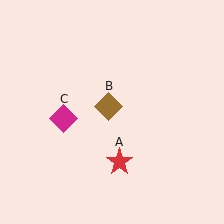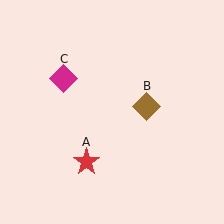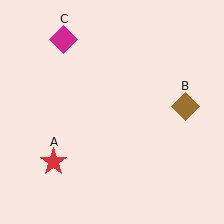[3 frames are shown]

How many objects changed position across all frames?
3 objects changed position: red star (object A), brown diamond (object B), magenta diamond (object C).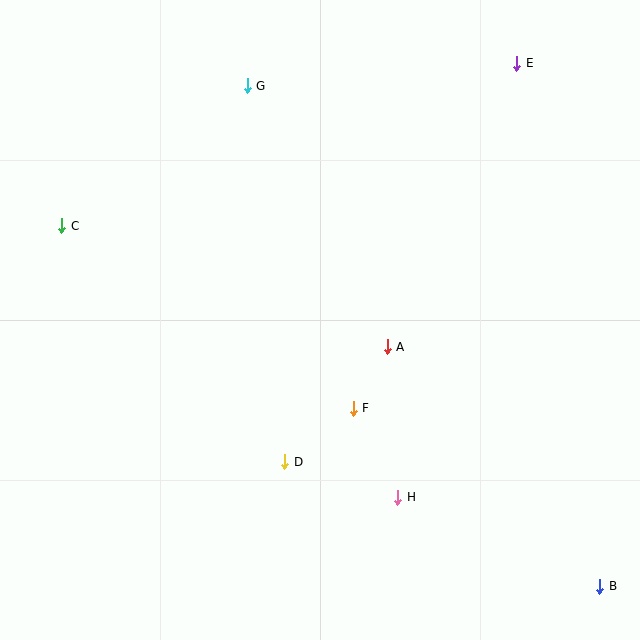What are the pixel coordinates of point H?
Point H is at (398, 497).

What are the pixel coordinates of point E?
Point E is at (517, 63).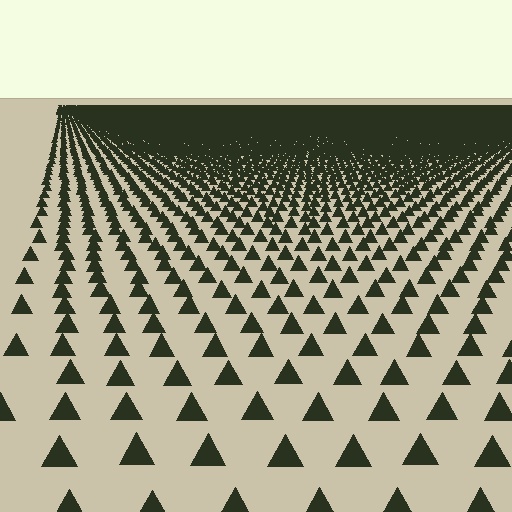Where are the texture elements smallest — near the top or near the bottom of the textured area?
Near the top.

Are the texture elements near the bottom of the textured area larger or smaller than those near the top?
Larger. Near the bottom, elements are closer to the viewer and appear at a bigger on-screen size.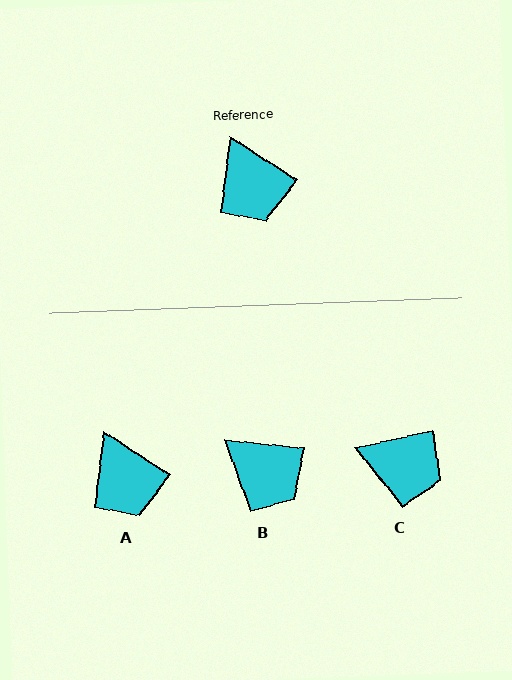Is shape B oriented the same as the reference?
No, it is off by about 27 degrees.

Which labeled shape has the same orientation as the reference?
A.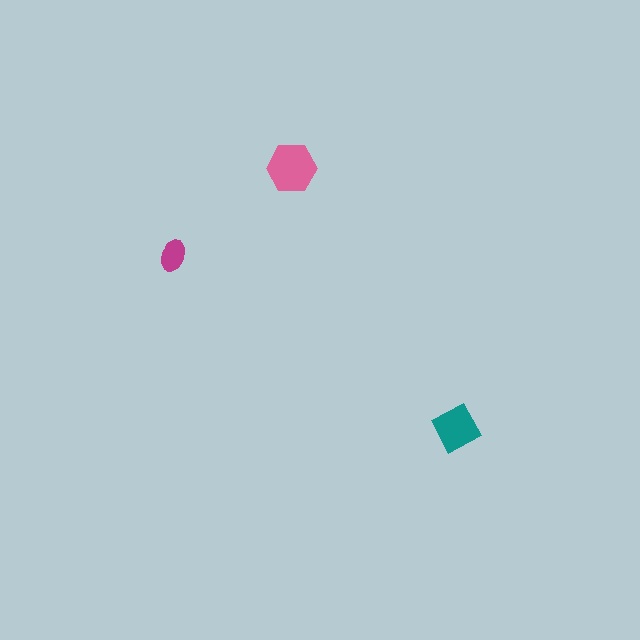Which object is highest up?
The pink hexagon is topmost.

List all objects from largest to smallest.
The pink hexagon, the teal diamond, the magenta ellipse.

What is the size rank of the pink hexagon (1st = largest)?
1st.